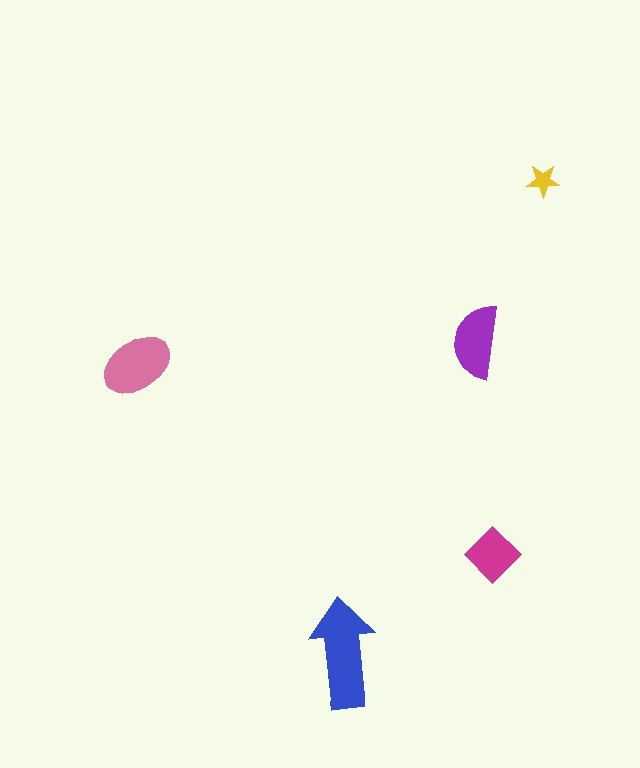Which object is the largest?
The blue arrow.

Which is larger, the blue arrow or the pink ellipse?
The blue arrow.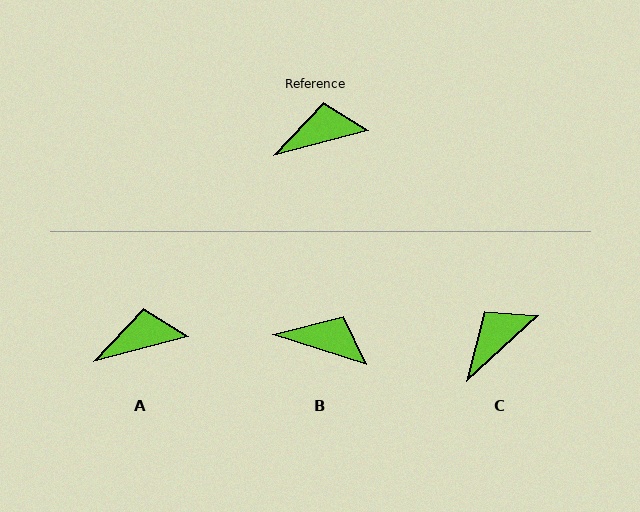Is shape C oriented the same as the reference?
No, it is off by about 28 degrees.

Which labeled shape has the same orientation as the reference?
A.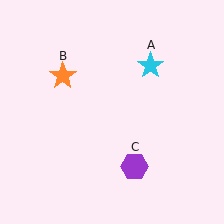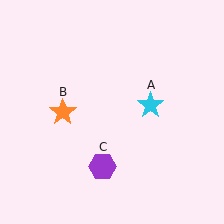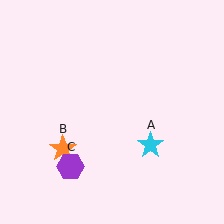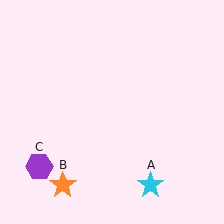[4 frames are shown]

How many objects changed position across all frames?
3 objects changed position: cyan star (object A), orange star (object B), purple hexagon (object C).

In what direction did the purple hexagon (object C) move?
The purple hexagon (object C) moved left.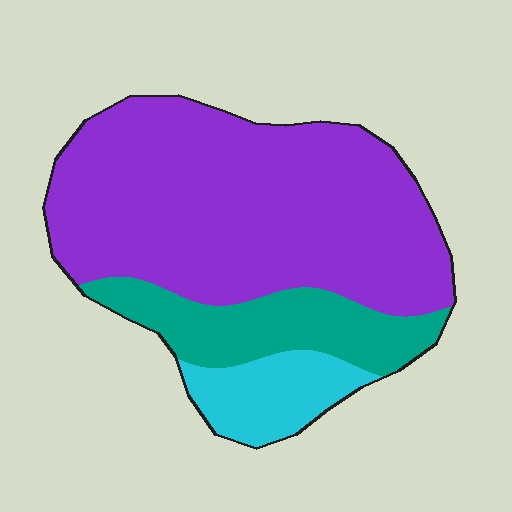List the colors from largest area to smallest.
From largest to smallest: purple, teal, cyan.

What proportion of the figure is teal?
Teal covers about 20% of the figure.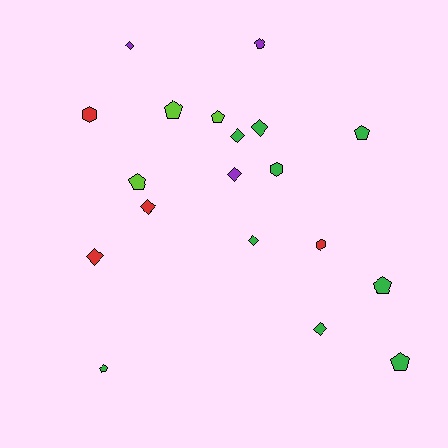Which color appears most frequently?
Green, with 9 objects.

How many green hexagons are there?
There is 1 green hexagon.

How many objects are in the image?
There are 19 objects.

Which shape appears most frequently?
Pentagon, with 8 objects.